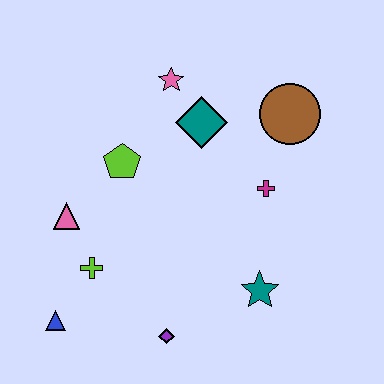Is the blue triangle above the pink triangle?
No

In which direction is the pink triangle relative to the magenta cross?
The pink triangle is to the left of the magenta cross.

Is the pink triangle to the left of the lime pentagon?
Yes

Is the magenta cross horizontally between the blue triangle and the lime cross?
No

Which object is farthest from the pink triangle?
The brown circle is farthest from the pink triangle.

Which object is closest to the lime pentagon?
The pink triangle is closest to the lime pentagon.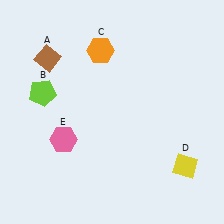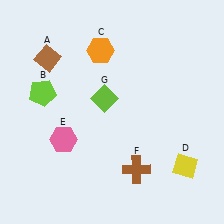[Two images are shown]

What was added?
A brown cross (F), a lime diamond (G) were added in Image 2.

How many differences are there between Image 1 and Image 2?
There are 2 differences between the two images.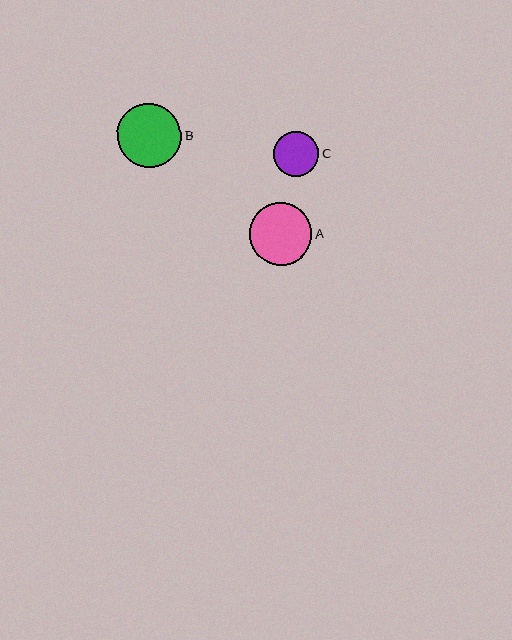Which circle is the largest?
Circle B is the largest with a size of approximately 65 pixels.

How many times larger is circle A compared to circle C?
Circle A is approximately 1.4 times the size of circle C.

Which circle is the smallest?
Circle C is the smallest with a size of approximately 46 pixels.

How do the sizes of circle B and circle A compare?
Circle B and circle A are approximately the same size.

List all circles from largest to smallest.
From largest to smallest: B, A, C.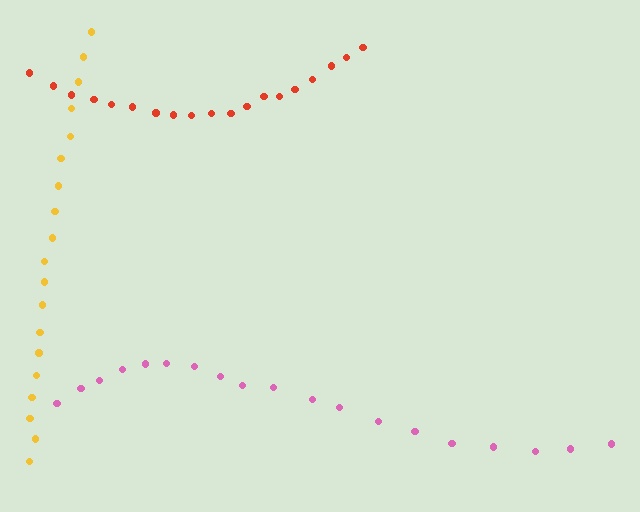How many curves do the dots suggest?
There are 3 distinct paths.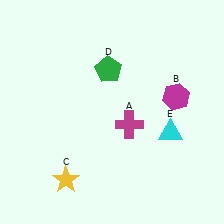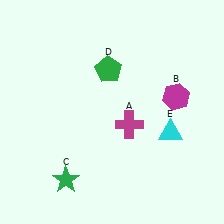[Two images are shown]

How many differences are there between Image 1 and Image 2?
There is 1 difference between the two images.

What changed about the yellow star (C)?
In Image 1, C is yellow. In Image 2, it changed to green.